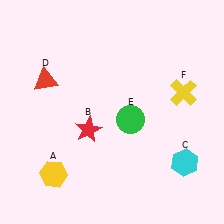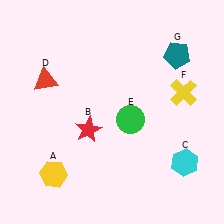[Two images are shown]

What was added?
A teal pentagon (G) was added in Image 2.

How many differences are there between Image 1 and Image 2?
There is 1 difference between the two images.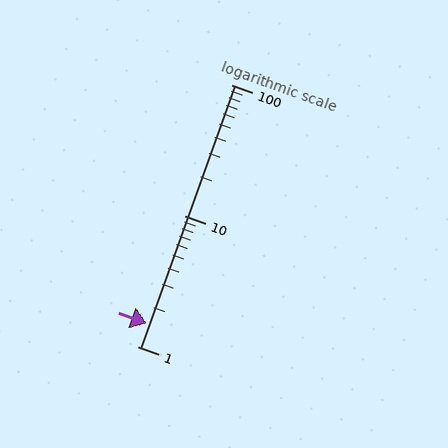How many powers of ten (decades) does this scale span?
The scale spans 2 decades, from 1 to 100.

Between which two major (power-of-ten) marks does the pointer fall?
The pointer is between 1 and 10.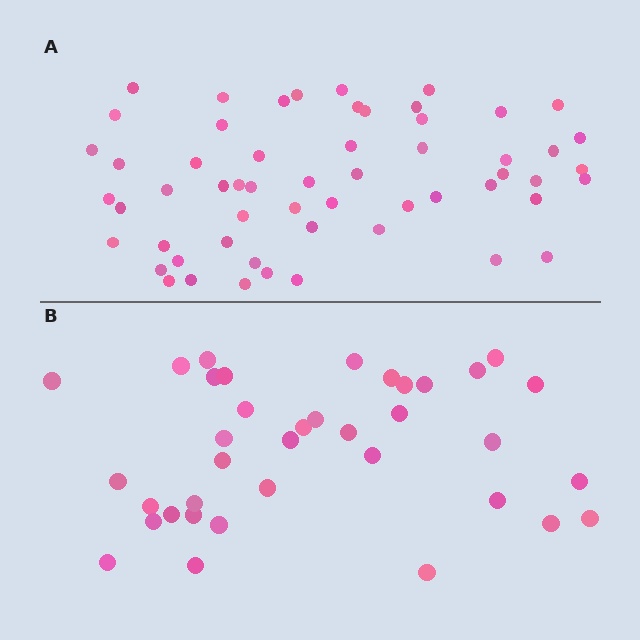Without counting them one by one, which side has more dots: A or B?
Region A (the top region) has more dots.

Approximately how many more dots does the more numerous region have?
Region A has approximately 20 more dots than region B.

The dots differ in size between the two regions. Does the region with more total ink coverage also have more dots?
No. Region B has more total ink coverage because its dots are larger, but region A actually contains more individual dots. Total area can be misleading — the number of items is what matters here.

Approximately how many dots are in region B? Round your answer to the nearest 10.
About 40 dots. (The exact count is 37, which rounds to 40.)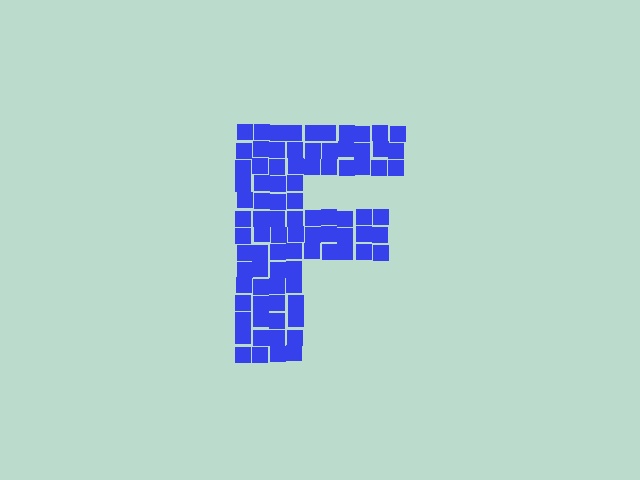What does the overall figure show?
The overall figure shows the letter F.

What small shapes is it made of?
It is made of small squares.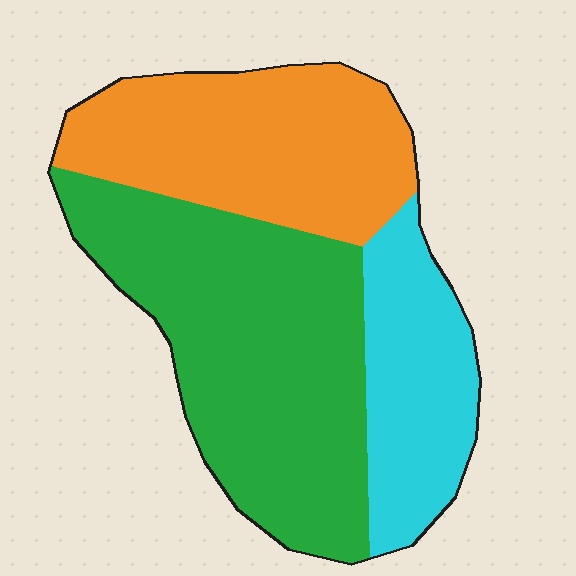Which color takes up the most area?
Green, at roughly 45%.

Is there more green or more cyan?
Green.